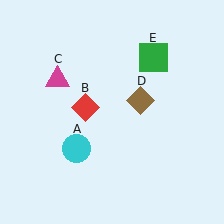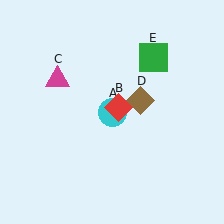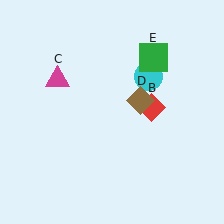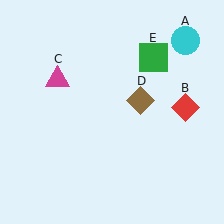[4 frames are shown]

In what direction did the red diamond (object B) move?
The red diamond (object B) moved right.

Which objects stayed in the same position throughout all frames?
Magenta triangle (object C) and brown diamond (object D) and green square (object E) remained stationary.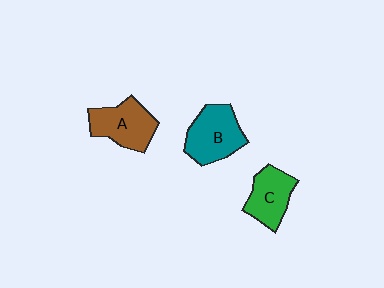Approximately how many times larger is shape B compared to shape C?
Approximately 1.2 times.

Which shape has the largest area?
Shape B (teal).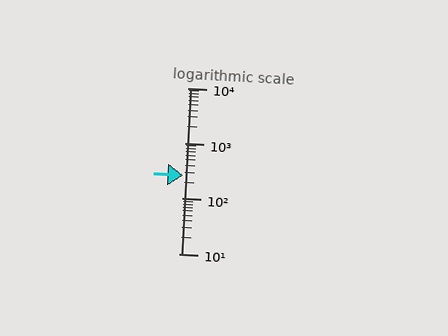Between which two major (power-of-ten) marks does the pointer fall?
The pointer is between 100 and 1000.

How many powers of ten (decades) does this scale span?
The scale spans 3 decades, from 10 to 10000.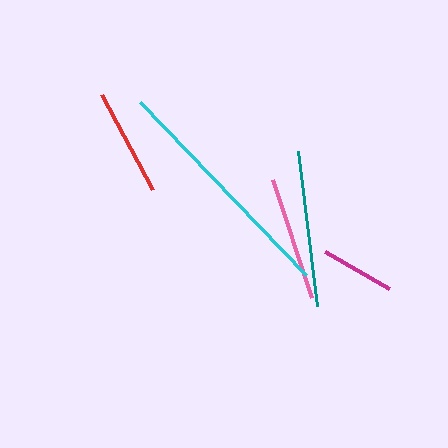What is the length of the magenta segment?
The magenta segment is approximately 74 pixels long.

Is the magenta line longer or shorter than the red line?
The red line is longer than the magenta line.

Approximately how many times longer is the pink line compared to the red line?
The pink line is approximately 1.1 times the length of the red line.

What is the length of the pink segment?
The pink segment is approximately 124 pixels long.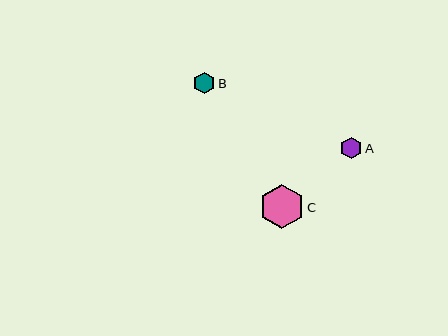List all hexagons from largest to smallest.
From largest to smallest: C, B, A.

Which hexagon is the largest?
Hexagon C is the largest with a size of approximately 45 pixels.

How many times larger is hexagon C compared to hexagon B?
Hexagon C is approximately 2.1 times the size of hexagon B.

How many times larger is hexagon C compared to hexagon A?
Hexagon C is approximately 2.1 times the size of hexagon A.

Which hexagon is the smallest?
Hexagon A is the smallest with a size of approximately 21 pixels.